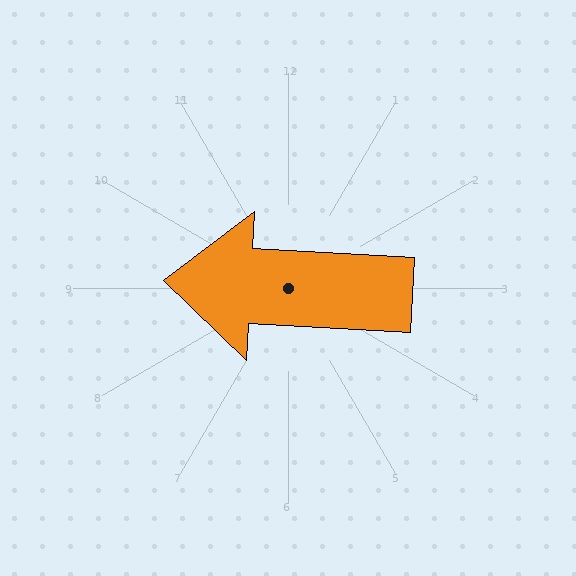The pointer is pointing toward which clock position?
Roughly 9 o'clock.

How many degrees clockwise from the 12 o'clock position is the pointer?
Approximately 273 degrees.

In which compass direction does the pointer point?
West.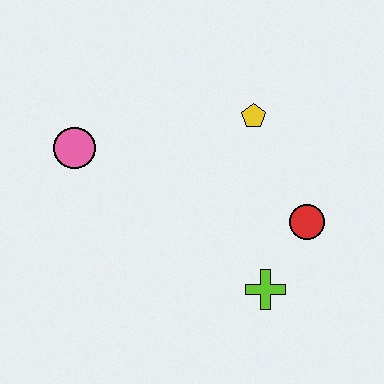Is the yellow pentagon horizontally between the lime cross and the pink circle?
Yes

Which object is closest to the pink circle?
The yellow pentagon is closest to the pink circle.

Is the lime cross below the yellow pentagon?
Yes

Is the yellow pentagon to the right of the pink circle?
Yes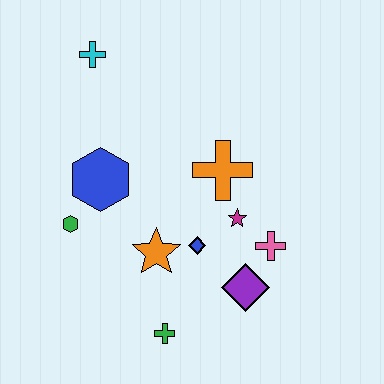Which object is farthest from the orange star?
The cyan cross is farthest from the orange star.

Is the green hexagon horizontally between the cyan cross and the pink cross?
No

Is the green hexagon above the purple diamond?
Yes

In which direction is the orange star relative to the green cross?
The orange star is above the green cross.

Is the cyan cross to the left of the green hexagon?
No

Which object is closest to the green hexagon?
The blue hexagon is closest to the green hexagon.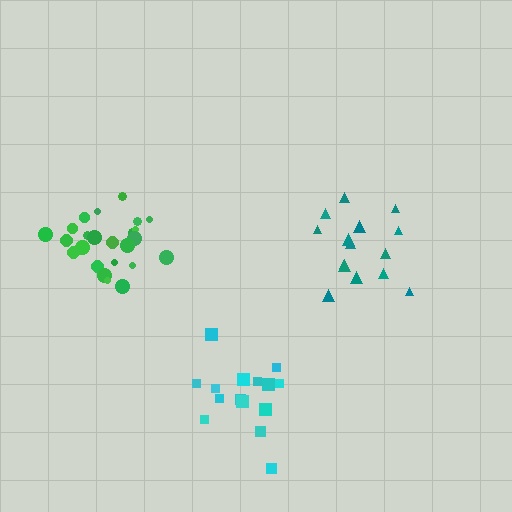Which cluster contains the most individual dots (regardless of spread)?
Green (24).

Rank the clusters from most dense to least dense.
green, teal, cyan.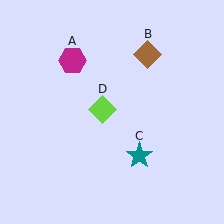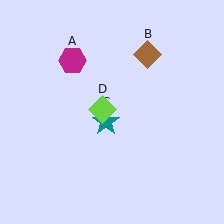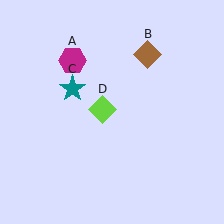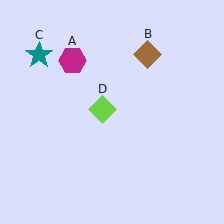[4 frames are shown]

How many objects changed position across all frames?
1 object changed position: teal star (object C).